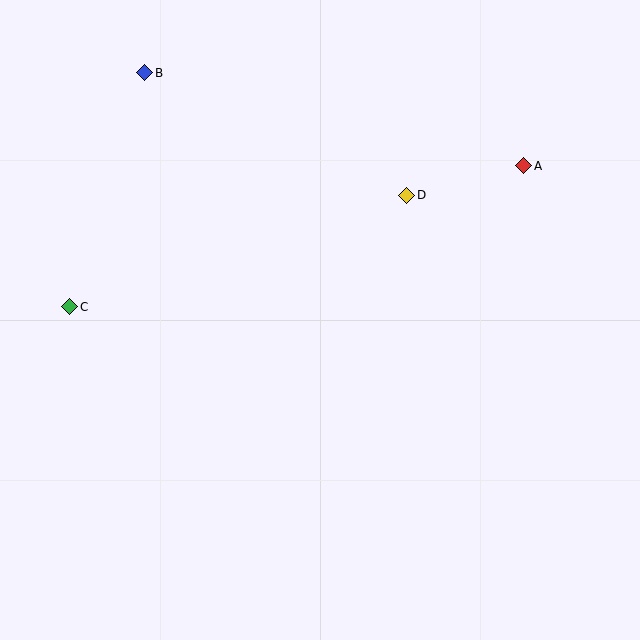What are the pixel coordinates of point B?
Point B is at (145, 73).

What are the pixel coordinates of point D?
Point D is at (407, 195).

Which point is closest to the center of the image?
Point D at (407, 195) is closest to the center.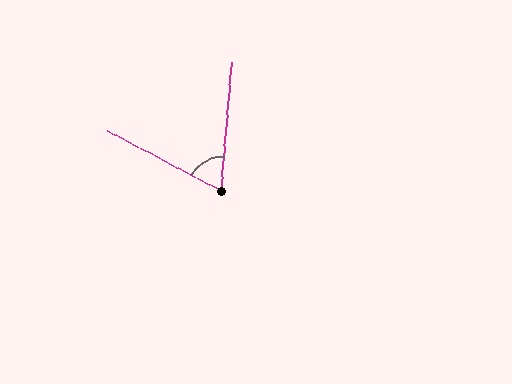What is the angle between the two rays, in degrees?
Approximately 67 degrees.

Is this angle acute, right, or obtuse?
It is acute.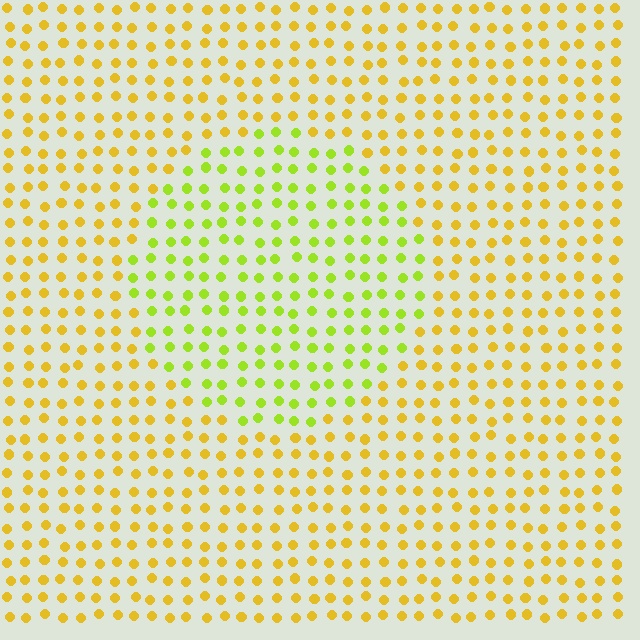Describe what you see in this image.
The image is filled with small yellow elements in a uniform arrangement. A circle-shaped region is visible where the elements are tinted to a slightly different hue, forming a subtle color boundary.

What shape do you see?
I see a circle.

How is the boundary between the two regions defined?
The boundary is defined purely by a slight shift in hue (about 35 degrees). Spacing, size, and orientation are identical on both sides.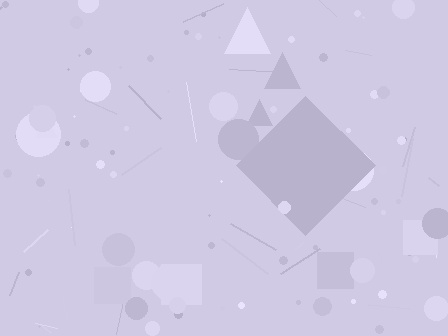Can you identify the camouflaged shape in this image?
The camouflaged shape is a diamond.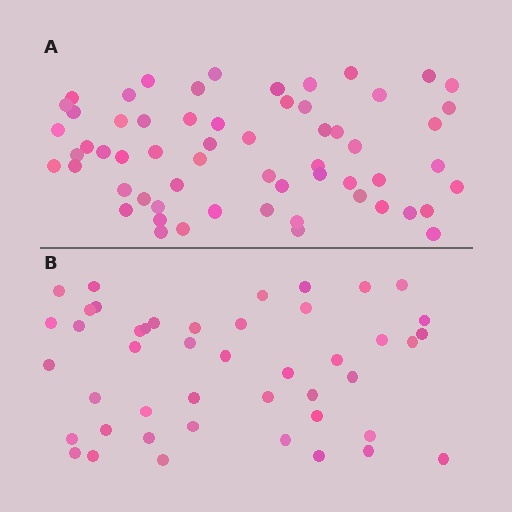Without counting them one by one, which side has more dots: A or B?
Region A (the top region) has more dots.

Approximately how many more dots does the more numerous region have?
Region A has approximately 15 more dots than region B.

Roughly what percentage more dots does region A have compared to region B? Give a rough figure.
About 35% more.